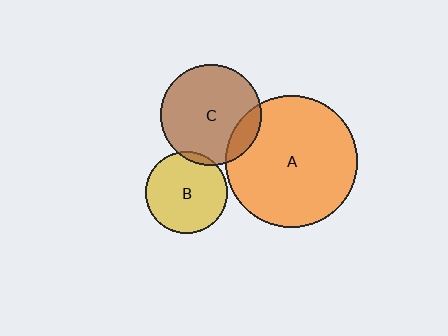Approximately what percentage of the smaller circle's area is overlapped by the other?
Approximately 15%.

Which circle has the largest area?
Circle A (orange).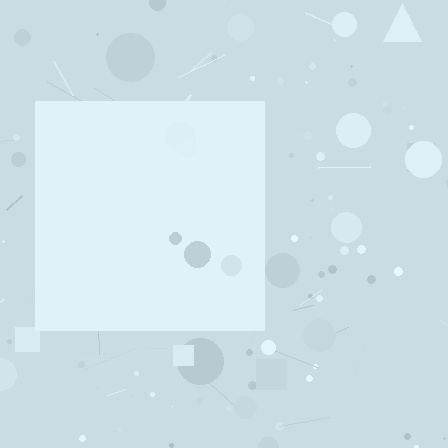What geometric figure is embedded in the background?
A square is embedded in the background.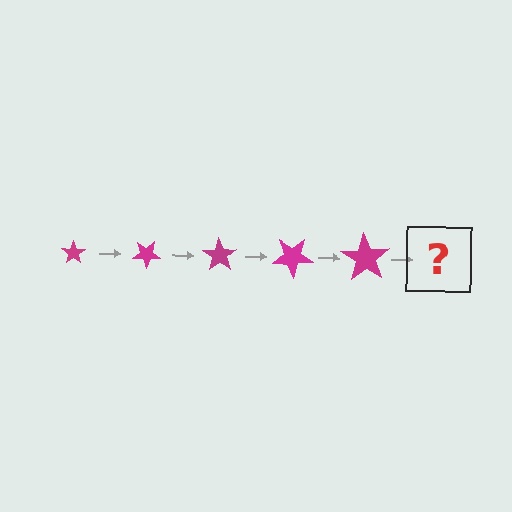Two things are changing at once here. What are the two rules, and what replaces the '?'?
The two rules are that the star grows larger each step and it rotates 35 degrees each step. The '?' should be a star, larger than the previous one and rotated 175 degrees from the start.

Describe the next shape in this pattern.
It should be a star, larger than the previous one and rotated 175 degrees from the start.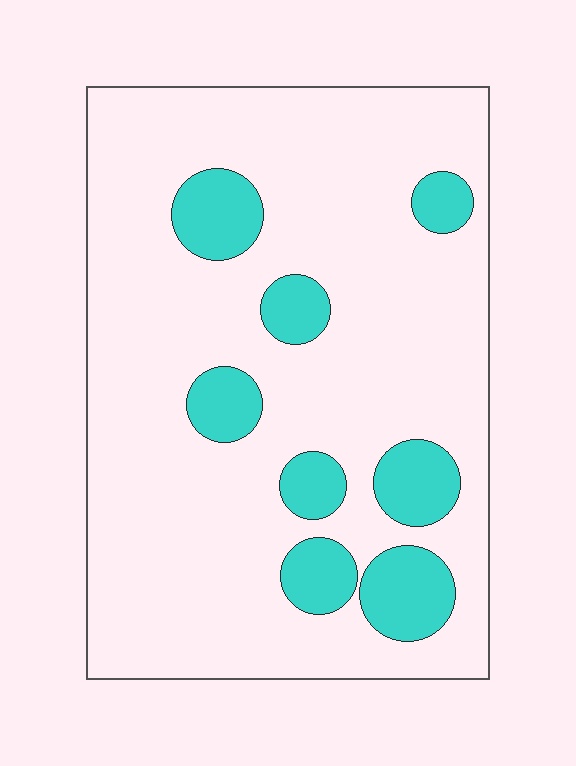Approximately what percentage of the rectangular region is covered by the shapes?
Approximately 15%.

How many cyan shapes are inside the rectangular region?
8.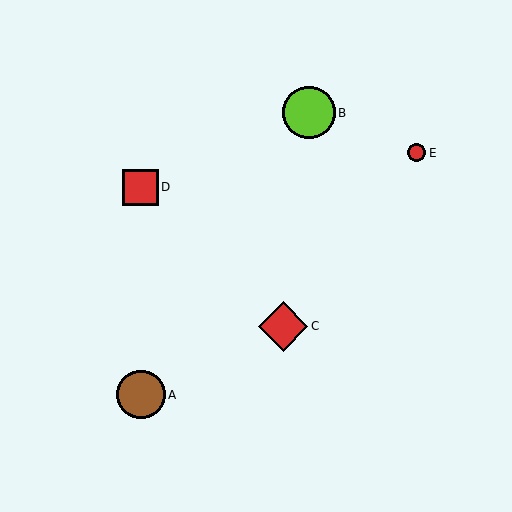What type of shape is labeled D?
Shape D is a red square.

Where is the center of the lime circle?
The center of the lime circle is at (309, 113).